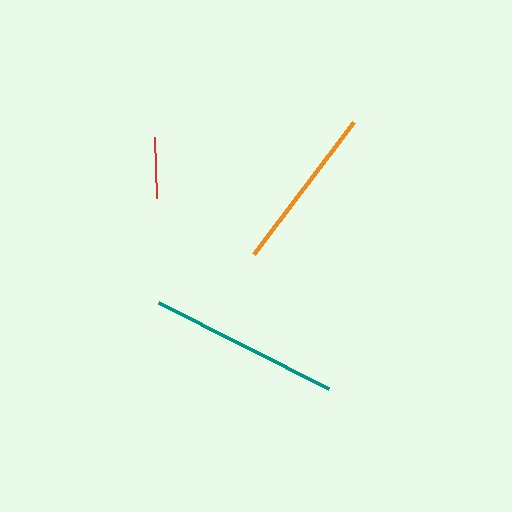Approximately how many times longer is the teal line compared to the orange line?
The teal line is approximately 1.1 times the length of the orange line.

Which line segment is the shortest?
The red line is the shortest at approximately 61 pixels.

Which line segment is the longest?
The teal line is the longest at approximately 191 pixels.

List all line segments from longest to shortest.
From longest to shortest: teal, orange, red.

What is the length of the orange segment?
The orange segment is approximately 166 pixels long.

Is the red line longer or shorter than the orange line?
The orange line is longer than the red line.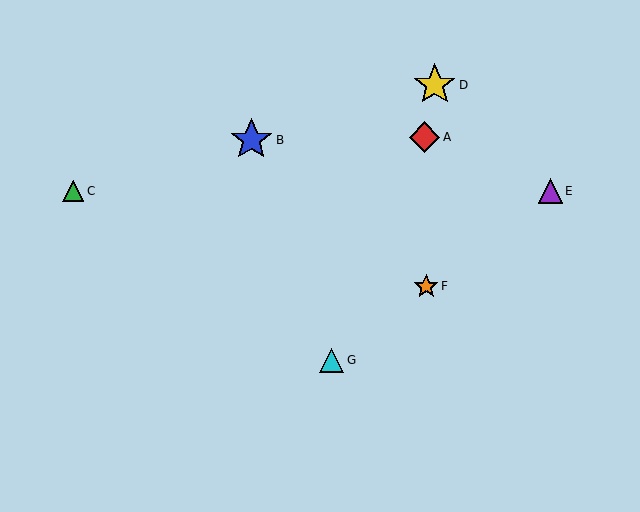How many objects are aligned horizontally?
2 objects (C, E) are aligned horizontally.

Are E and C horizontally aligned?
Yes, both are at y≈191.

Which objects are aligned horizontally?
Objects C, E are aligned horizontally.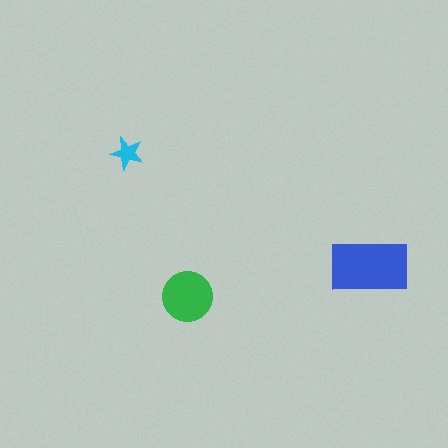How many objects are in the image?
There are 3 objects in the image.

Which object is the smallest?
The cyan star.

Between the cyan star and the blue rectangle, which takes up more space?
The blue rectangle.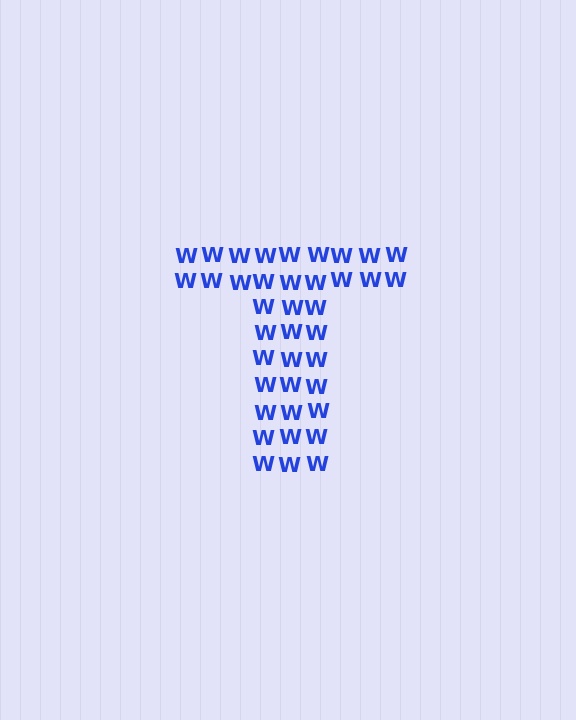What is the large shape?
The large shape is the letter T.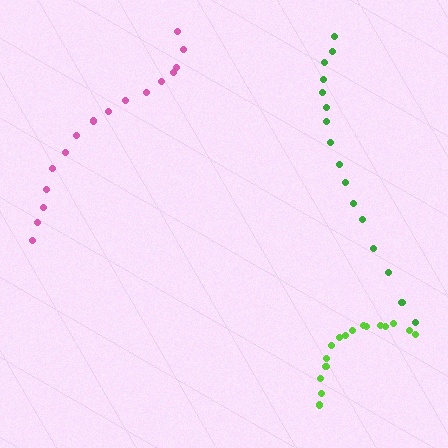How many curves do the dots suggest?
There are 3 distinct paths.